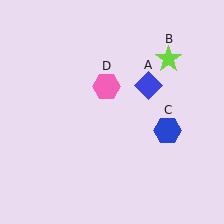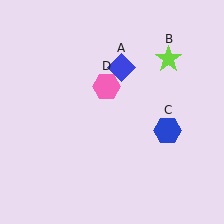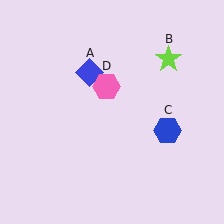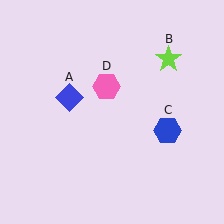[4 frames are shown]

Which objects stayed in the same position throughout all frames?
Lime star (object B) and blue hexagon (object C) and pink hexagon (object D) remained stationary.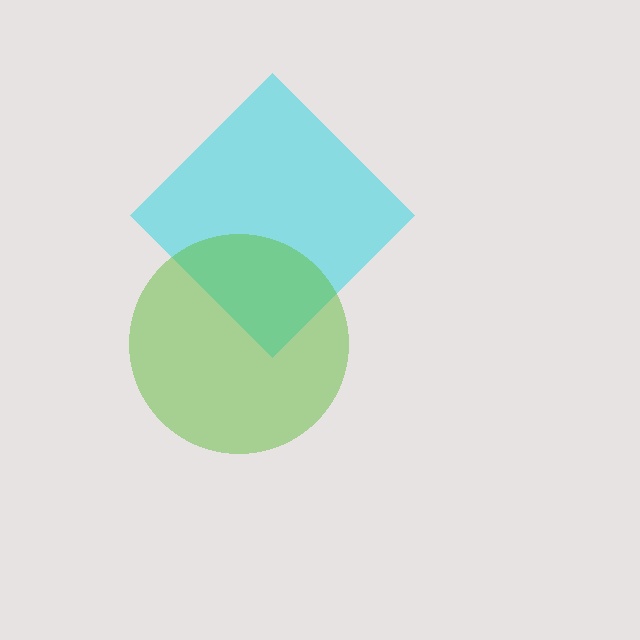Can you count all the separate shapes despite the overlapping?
Yes, there are 2 separate shapes.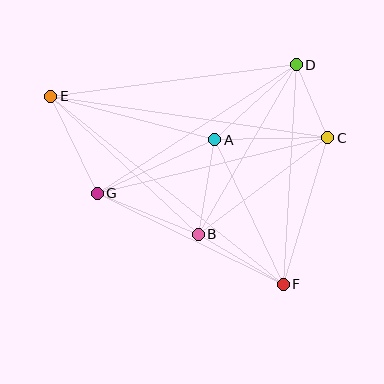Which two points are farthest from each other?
Points E and F are farthest from each other.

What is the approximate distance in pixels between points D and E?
The distance between D and E is approximately 248 pixels.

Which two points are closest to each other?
Points C and D are closest to each other.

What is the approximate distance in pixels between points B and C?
The distance between B and C is approximately 162 pixels.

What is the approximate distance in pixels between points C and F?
The distance between C and F is approximately 153 pixels.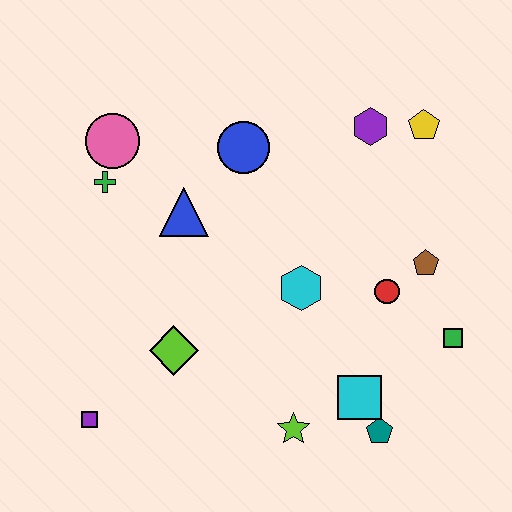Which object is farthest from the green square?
The pink circle is farthest from the green square.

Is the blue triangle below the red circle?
No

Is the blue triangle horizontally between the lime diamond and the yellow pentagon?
Yes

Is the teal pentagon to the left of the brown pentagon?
Yes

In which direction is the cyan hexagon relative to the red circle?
The cyan hexagon is to the left of the red circle.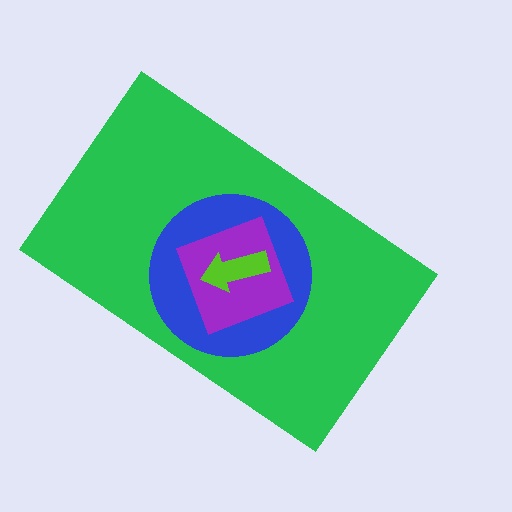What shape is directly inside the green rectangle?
The blue circle.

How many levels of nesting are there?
4.